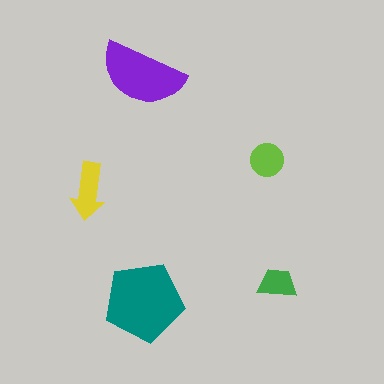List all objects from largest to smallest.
The teal pentagon, the purple semicircle, the yellow arrow, the lime circle, the green trapezoid.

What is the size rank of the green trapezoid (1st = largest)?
5th.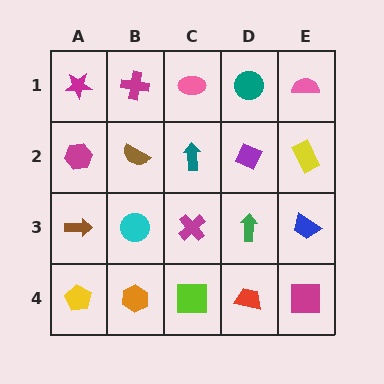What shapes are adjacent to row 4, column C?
A magenta cross (row 3, column C), an orange hexagon (row 4, column B), a red trapezoid (row 4, column D).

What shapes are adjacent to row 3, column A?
A magenta hexagon (row 2, column A), a yellow pentagon (row 4, column A), a cyan circle (row 3, column B).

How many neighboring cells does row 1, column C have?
3.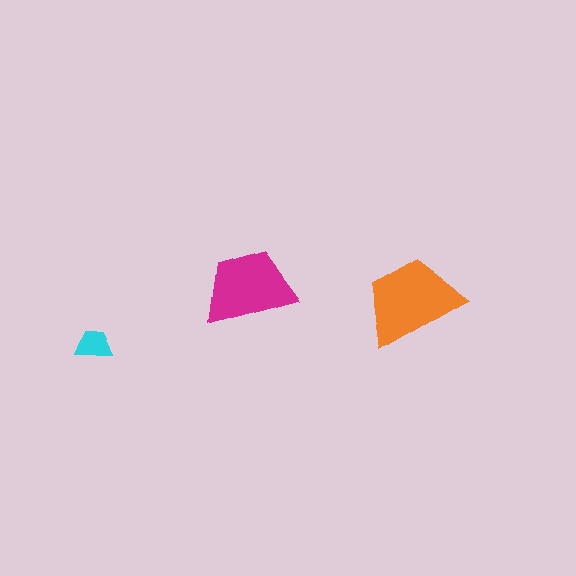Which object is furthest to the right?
The orange trapezoid is rightmost.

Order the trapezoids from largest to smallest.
the orange one, the magenta one, the cyan one.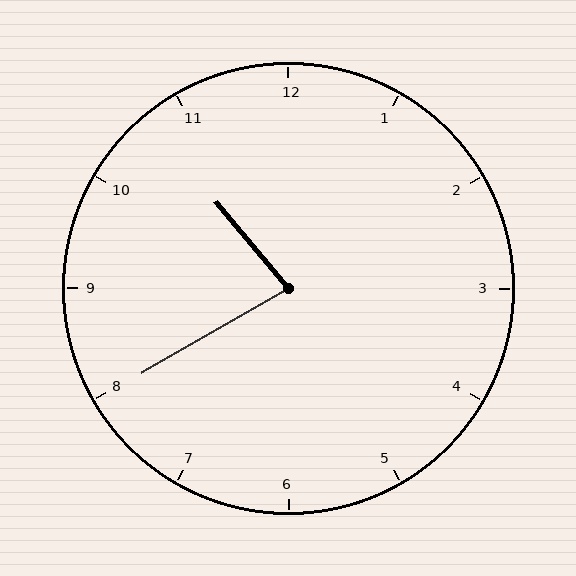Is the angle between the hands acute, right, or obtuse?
It is acute.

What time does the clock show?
10:40.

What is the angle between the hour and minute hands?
Approximately 80 degrees.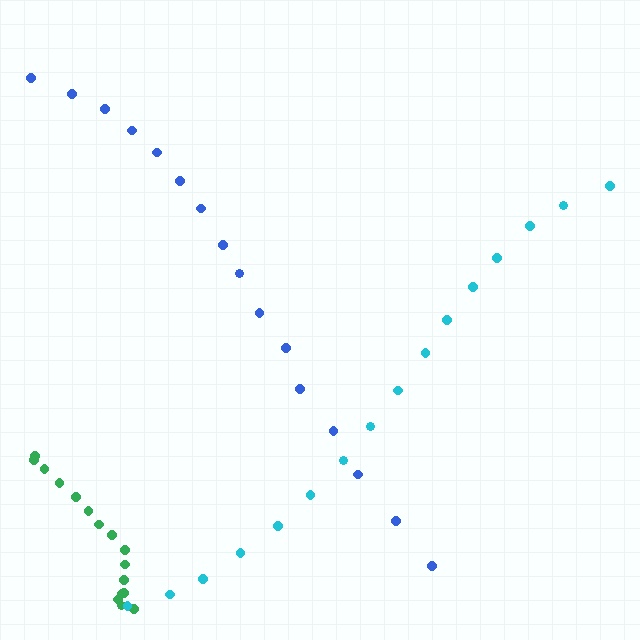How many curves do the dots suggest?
There are 3 distinct paths.